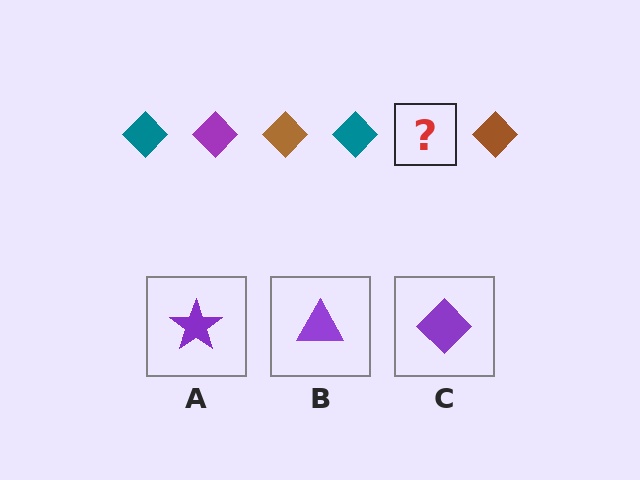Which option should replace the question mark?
Option C.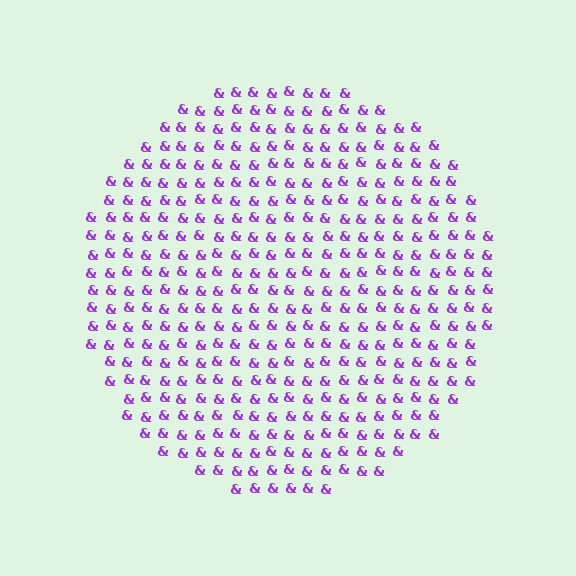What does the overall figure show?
The overall figure shows a circle.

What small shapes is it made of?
It is made of small ampersands.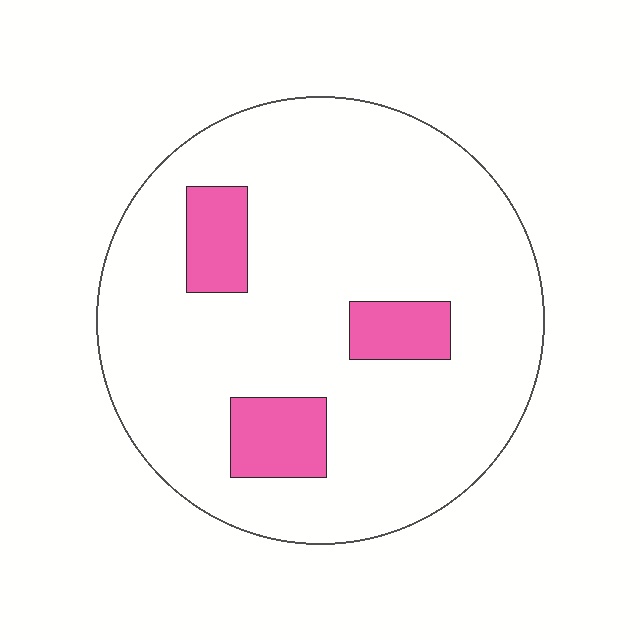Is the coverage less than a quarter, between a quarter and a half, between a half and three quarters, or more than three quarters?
Less than a quarter.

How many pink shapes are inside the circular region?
3.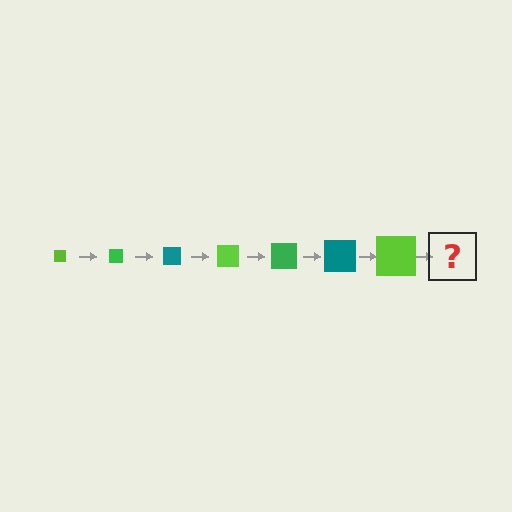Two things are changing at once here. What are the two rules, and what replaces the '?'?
The two rules are that the square grows larger each step and the color cycles through lime, green, and teal. The '?' should be a green square, larger than the previous one.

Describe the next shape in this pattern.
It should be a green square, larger than the previous one.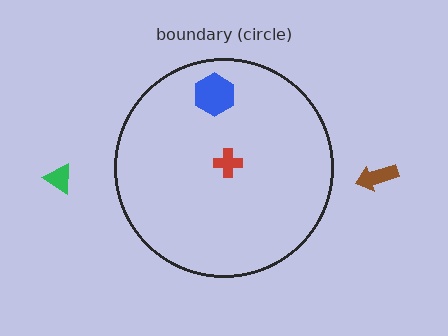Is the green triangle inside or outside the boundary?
Outside.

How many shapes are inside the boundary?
2 inside, 2 outside.